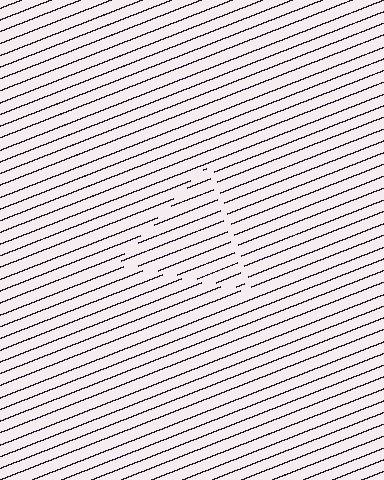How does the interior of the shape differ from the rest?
The interior of the shape contains the same grating, shifted by half a period — the contour is defined by the phase discontinuity where line-ends from the inner and outer gratings abut.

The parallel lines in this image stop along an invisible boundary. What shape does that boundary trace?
An illusory triangle. The interior of the shape contains the same grating, shifted by half a period — the contour is defined by the phase discontinuity where line-ends from the inner and outer gratings abut.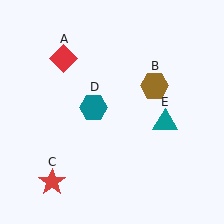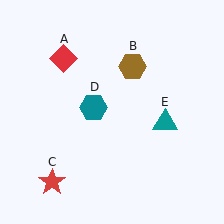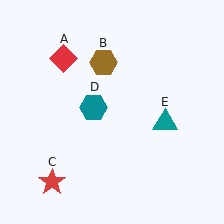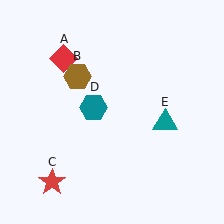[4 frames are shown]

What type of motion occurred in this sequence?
The brown hexagon (object B) rotated counterclockwise around the center of the scene.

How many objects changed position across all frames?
1 object changed position: brown hexagon (object B).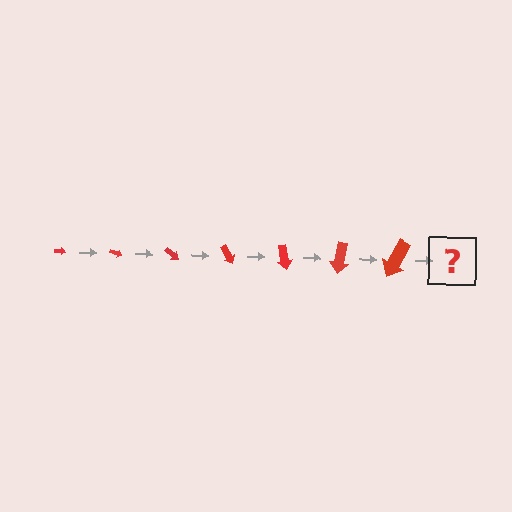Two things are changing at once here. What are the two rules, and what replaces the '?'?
The two rules are that the arrow grows larger each step and it rotates 20 degrees each step. The '?' should be an arrow, larger than the previous one and rotated 140 degrees from the start.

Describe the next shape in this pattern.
It should be an arrow, larger than the previous one and rotated 140 degrees from the start.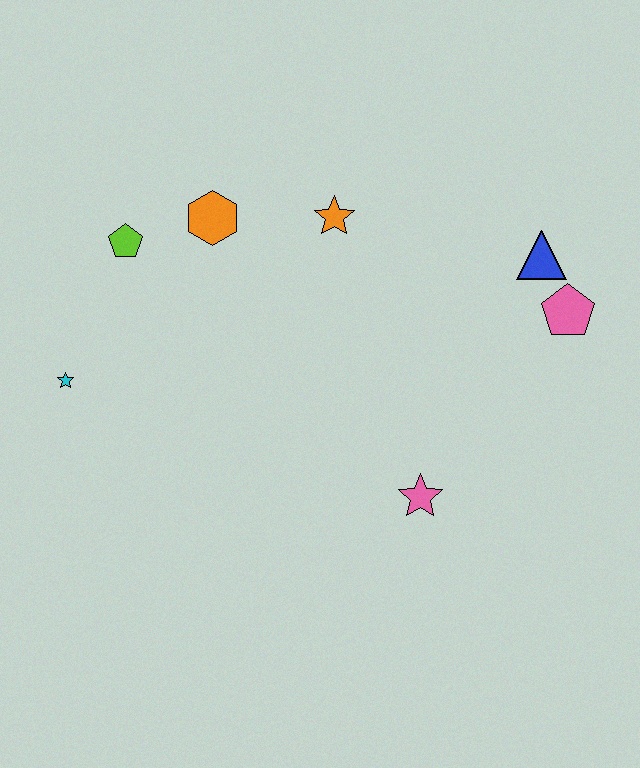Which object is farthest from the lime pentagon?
The pink pentagon is farthest from the lime pentagon.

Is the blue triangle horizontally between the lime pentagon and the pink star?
No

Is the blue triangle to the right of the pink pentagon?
No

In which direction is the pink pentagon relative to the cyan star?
The pink pentagon is to the right of the cyan star.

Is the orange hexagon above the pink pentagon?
Yes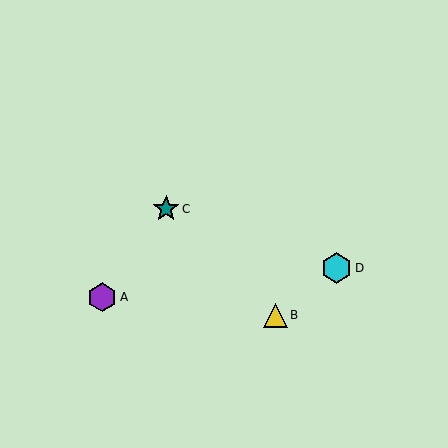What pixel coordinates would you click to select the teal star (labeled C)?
Click at (166, 209) to select the teal star C.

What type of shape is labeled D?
Shape D is a cyan hexagon.